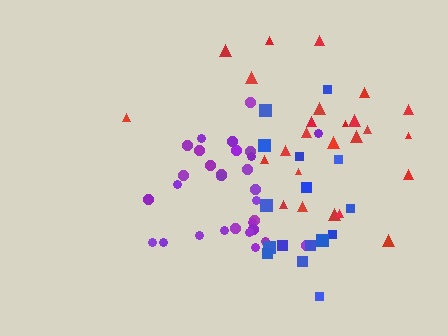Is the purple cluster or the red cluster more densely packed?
Purple.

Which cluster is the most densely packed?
Purple.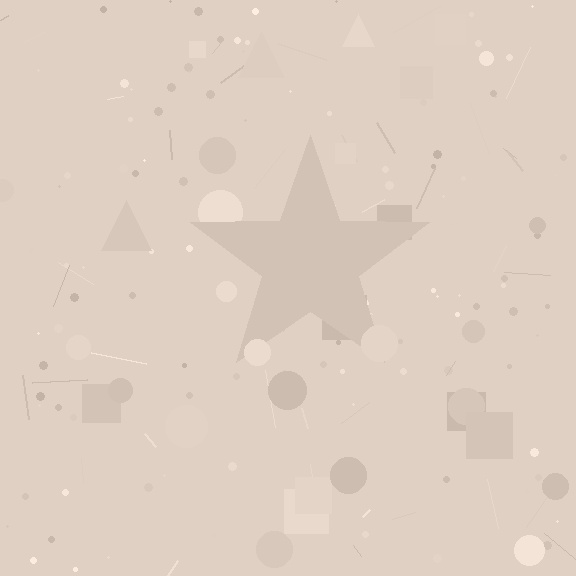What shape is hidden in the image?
A star is hidden in the image.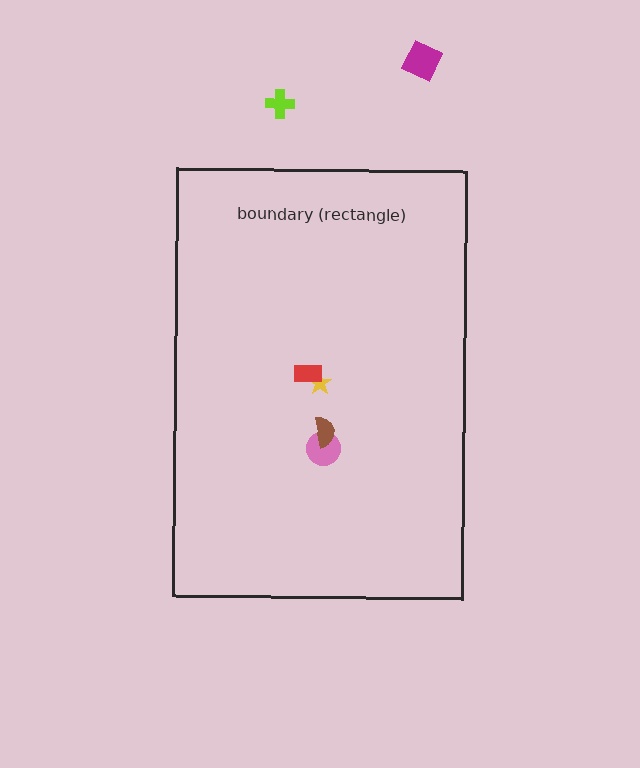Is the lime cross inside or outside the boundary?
Outside.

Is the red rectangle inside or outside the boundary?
Inside.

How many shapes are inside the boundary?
4 inside, 2 outside.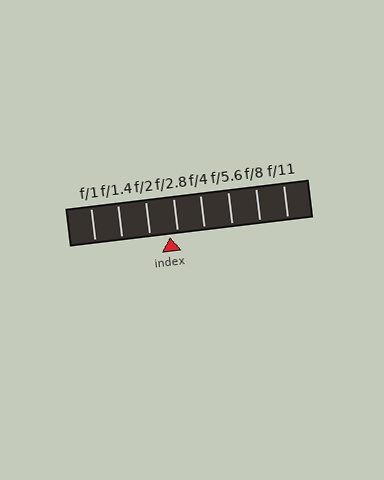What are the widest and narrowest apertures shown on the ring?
The widest aperture shown is f/1 and the narrowest is f/11.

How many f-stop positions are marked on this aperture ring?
There are 8 f-stop positions marked.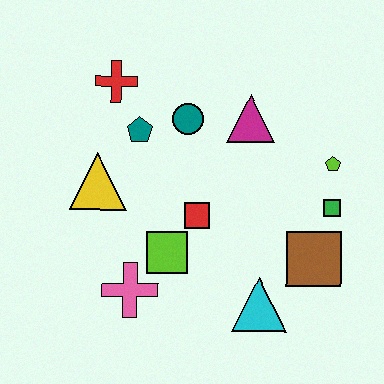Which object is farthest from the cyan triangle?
The red cross is farthest from the cyan triangle.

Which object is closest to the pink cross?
The lime square is closest to the pink cross.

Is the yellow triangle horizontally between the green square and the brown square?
No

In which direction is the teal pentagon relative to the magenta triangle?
The teal pentagon is to the left of the magenta triangle.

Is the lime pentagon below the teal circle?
Yes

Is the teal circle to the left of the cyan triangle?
Yes